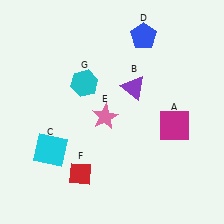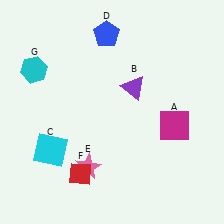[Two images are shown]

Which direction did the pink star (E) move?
The pink star (E) moved down.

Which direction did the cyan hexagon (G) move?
The cyan hexagon (G) moved left.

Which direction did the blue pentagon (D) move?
The blue pentagon (D) moved left.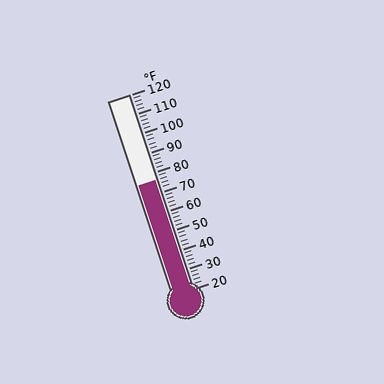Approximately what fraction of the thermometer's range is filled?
The thermometer is filled to approximately 55% of its range.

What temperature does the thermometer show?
The thermometer shows approximately 76°F.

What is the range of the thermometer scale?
The thermometer scale ranges from 20°F to 120°F.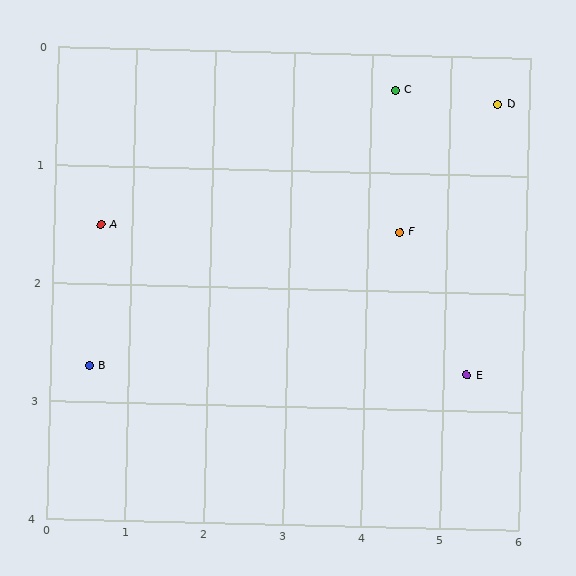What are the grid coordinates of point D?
Point D is at approximately (5.6, 0.4).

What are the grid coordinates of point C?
Point C is at approximately (4.3, 0.3).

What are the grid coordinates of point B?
Point B is at approximately (0.5, 2.7).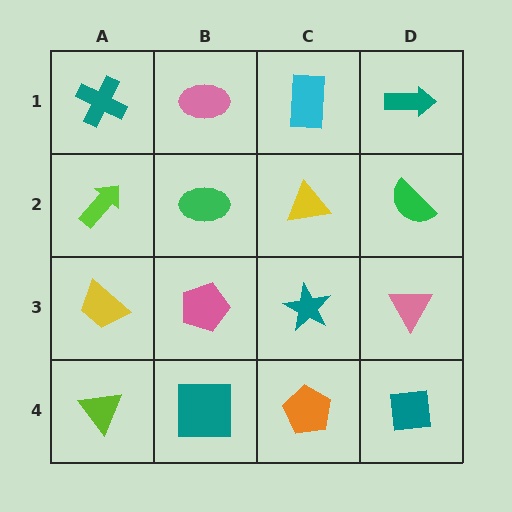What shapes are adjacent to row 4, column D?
A pink triangle (row 3, column D), an orange pentagon (row 4, column C).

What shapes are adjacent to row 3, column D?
A green semicircle (row 2, column D), a teal square (row 4, column D), a teal star (row 3, column C).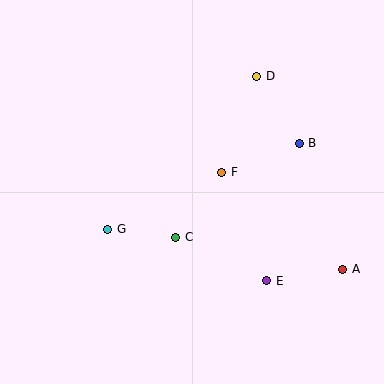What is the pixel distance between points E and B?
The distance between E and B is 142 pixels.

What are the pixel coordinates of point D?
Point D is at (257, 76).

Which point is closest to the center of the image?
Point F at (222, 172) is closest to the center.